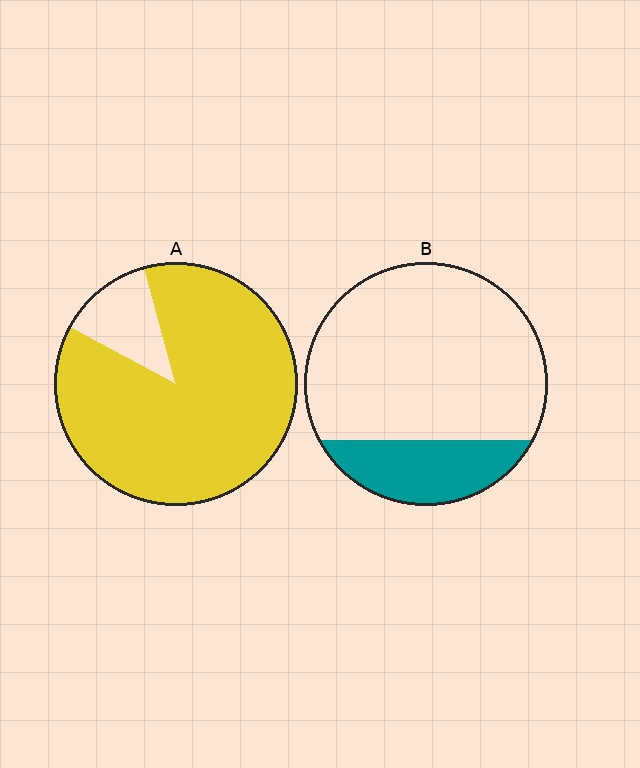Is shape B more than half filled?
No.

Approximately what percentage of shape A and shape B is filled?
A is approximately 85% and B is approximately 20%.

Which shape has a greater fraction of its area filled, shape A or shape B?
Shape A.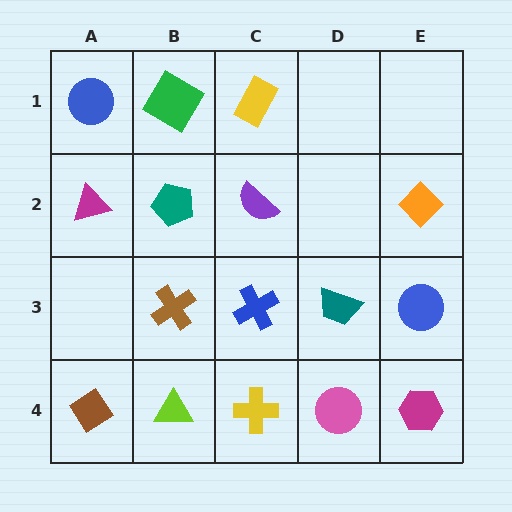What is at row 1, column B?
A green diamond.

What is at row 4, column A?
A brown diamond.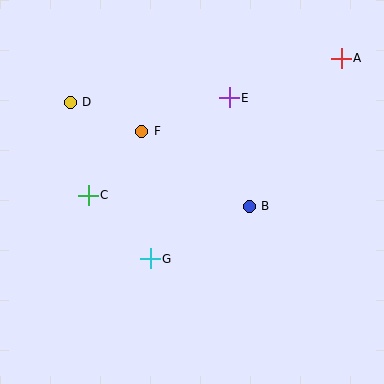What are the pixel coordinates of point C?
Point C is at (88, 195).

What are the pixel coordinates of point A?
Point A is at (341, 58).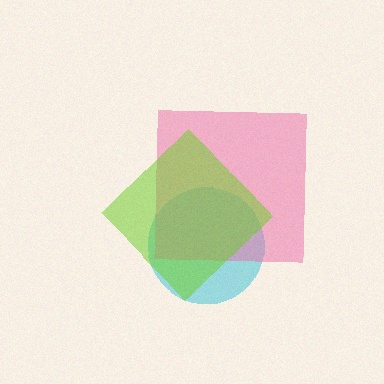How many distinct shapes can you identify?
There are 3 distinct shapes: a cyan circle, a pink square, a lime diamond.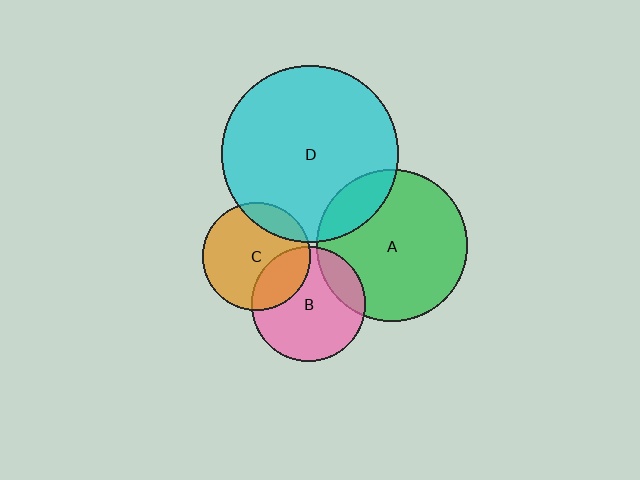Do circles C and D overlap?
Yes.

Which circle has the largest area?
Circle D (cyan).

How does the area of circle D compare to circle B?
Approximately 2.4 times.